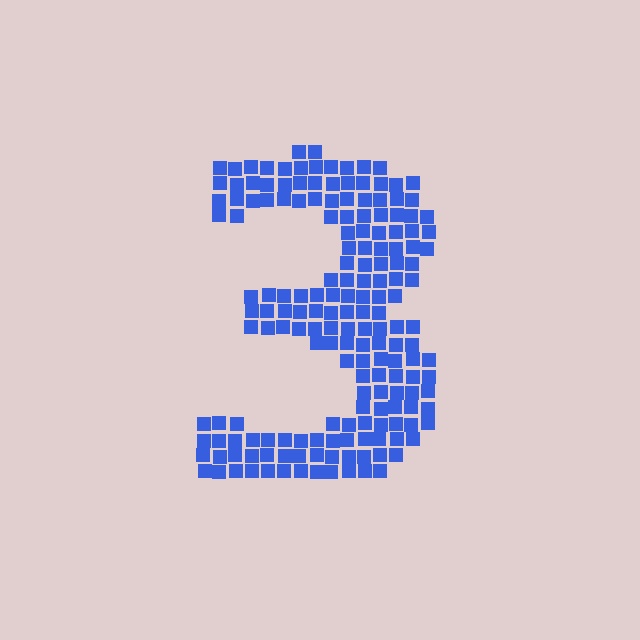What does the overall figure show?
The overall figure shows the digit 3.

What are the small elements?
The small elements are squares.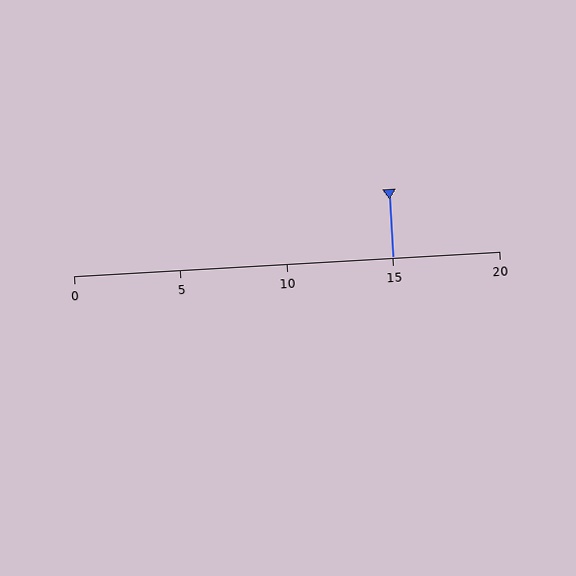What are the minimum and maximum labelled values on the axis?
The axis runs from 0 to 20.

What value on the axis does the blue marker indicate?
The marker indicates approximately 15.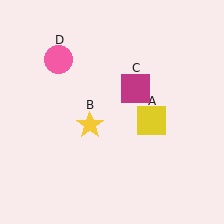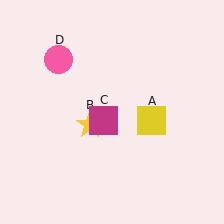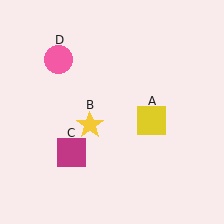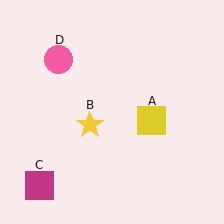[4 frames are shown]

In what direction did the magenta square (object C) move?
The magenta square (object C) moved down and to the left.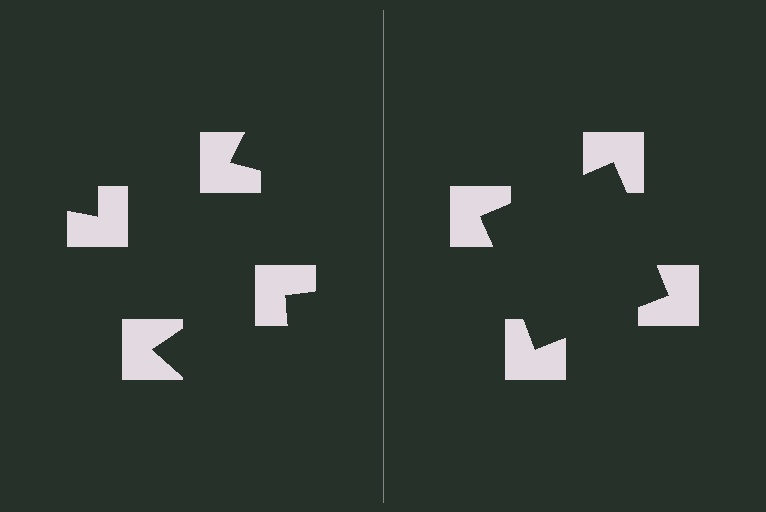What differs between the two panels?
The notched squares are positioned identically on both sides; only the wedge orientations differ. On the right they align to a square; on the left they are misaligned.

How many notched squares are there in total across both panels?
8 — 4 on each side.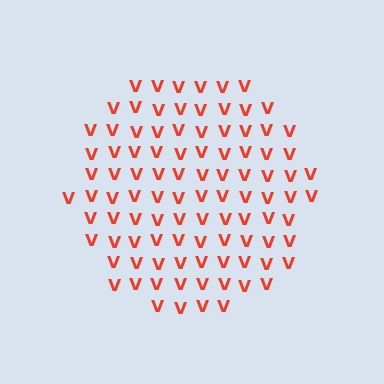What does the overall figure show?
The overall figure shows a circle.